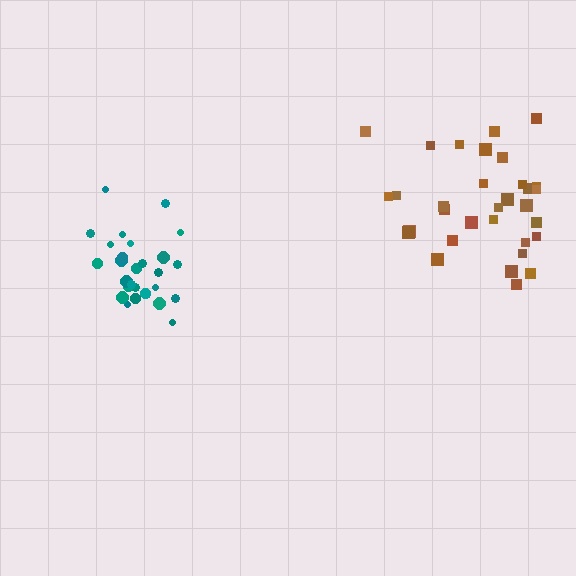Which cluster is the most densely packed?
Teal.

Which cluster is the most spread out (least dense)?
Brown.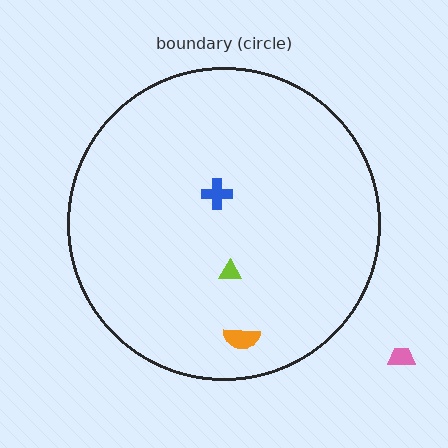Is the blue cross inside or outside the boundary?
Inside.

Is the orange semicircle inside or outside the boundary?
Inside.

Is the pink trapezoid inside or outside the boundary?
Outside.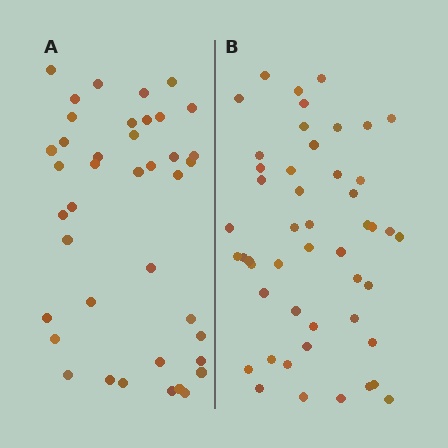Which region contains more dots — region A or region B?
Region B (the right region) has more dots.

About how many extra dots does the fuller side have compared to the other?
Region B has roughly 8 or so more dots than region A.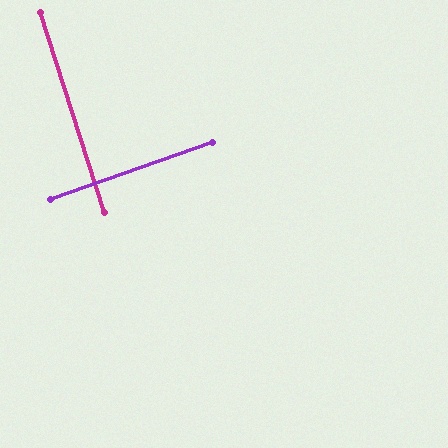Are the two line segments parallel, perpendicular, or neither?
Perpendicular — they meet at approximately 88°.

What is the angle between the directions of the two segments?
Approximately 88 degrees.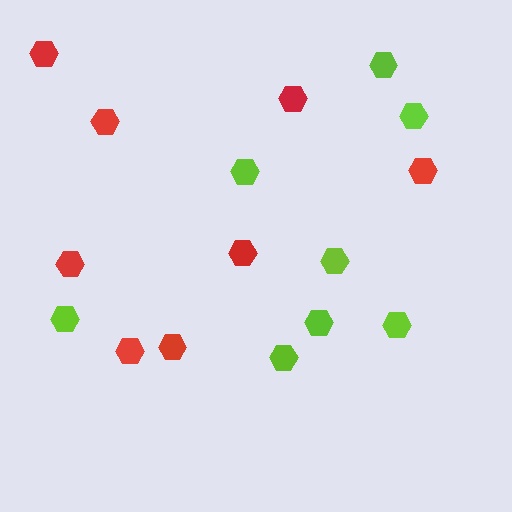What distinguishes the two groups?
There are 2 groups: one group of lime hexagons (8) and one group of red hexagons (8).